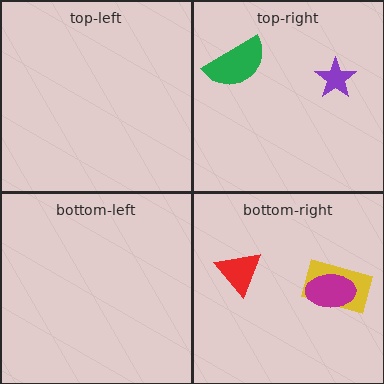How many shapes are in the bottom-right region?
3.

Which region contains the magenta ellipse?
The bottom-right region.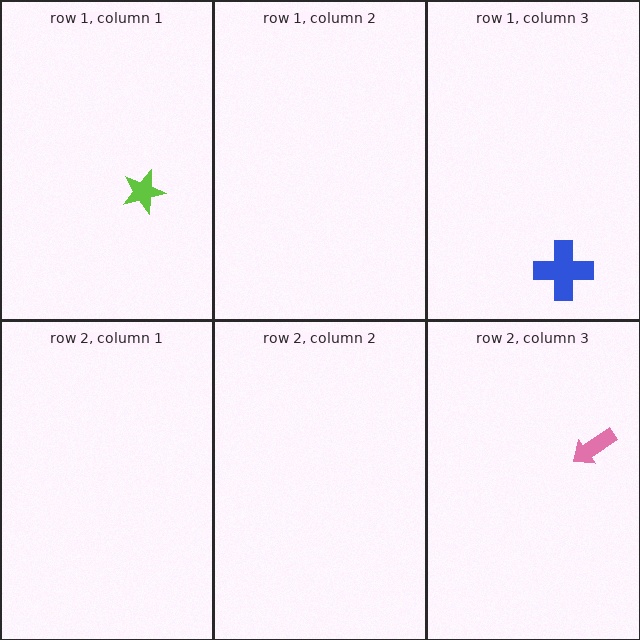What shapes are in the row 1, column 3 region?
The blue cross.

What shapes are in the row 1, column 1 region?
The lime star.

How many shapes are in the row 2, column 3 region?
1.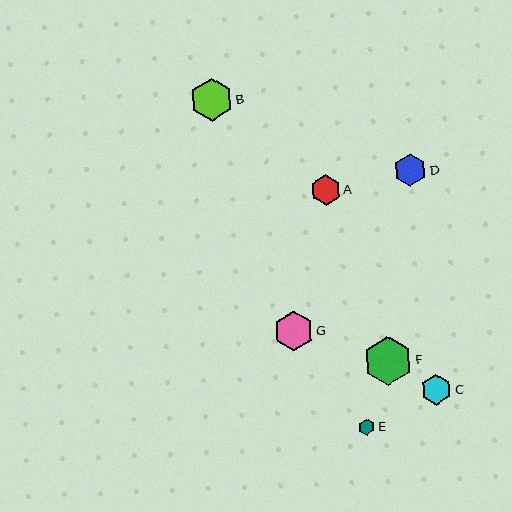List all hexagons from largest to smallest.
From largest to smallest: F, B, G, D, C, A, E.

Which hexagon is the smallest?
Hexagon E is the smallest with a size of approximately 16 pixels.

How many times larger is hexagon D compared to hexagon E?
Hexagon D is approximately 2.0 times the size of hexagon E.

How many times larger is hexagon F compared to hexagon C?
Hexagon F is approximately 1.6 times the size of hexagon C.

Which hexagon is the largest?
Hexagon F is the largest with a size of approximately 49 pixels.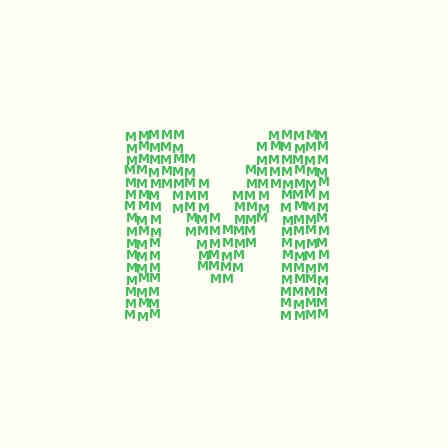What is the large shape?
The large shape is the letter M.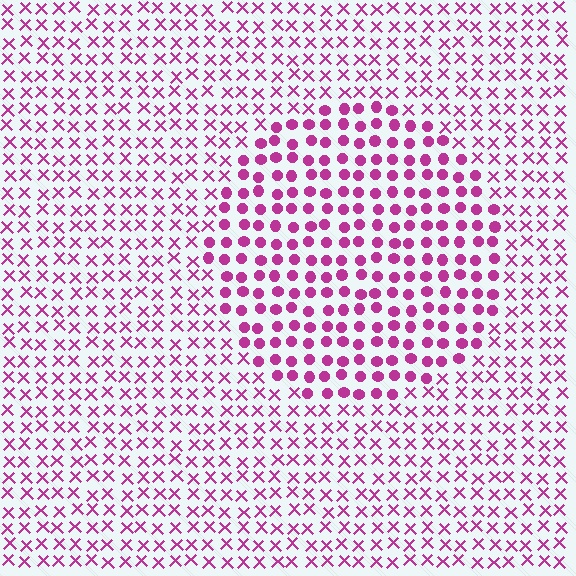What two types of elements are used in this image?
The image uses circles inside the circle region and X marks outside it.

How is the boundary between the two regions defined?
The boundary is defined by a change in element shape: circles inside vs. X marks outside. All elements share the same color and spacing.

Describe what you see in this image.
The image is filled with small magenta elements arranged in a uniform grid. A circle-shaped region contains circles, while the surrounding area contains X marks. The boundary is defined purely by the change in element shape.